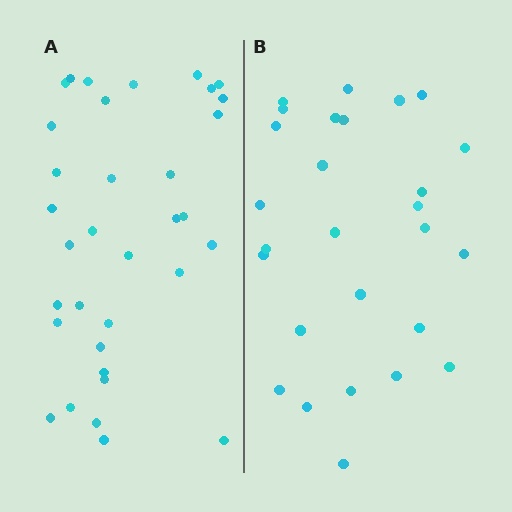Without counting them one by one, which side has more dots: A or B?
Region A (the left region) has more dots.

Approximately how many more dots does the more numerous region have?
Region A has roughly 8 or so more dots than region B.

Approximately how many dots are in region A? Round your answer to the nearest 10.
About 30 dots. (The exact count is 34, which rounds to 30.)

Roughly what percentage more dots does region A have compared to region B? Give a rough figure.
About 25% more.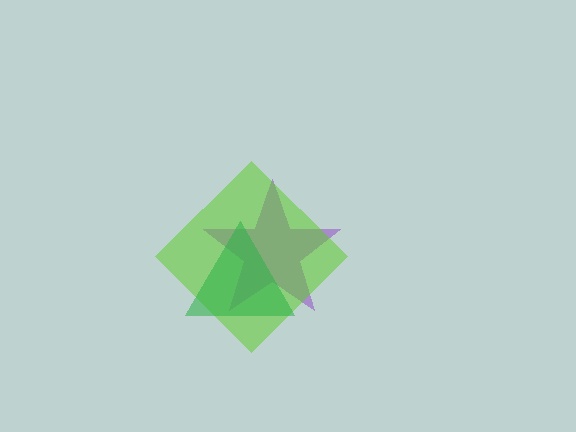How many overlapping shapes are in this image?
There are 3 overlapping shapes in the image.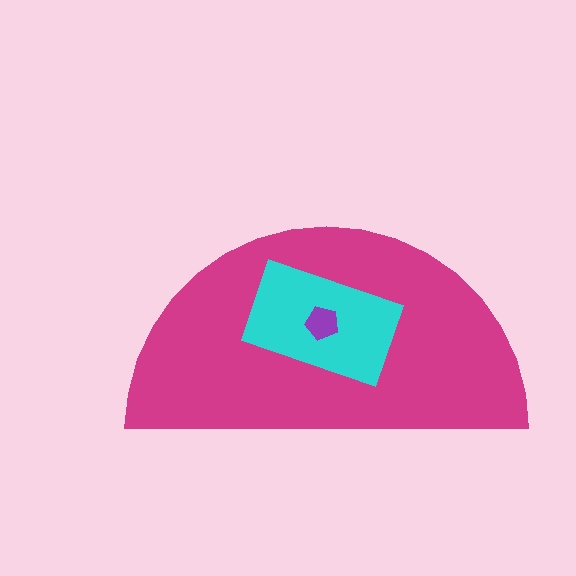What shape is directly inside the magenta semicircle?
The cyan rectangle.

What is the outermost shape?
The magenta semicircle.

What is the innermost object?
The purple pentagon.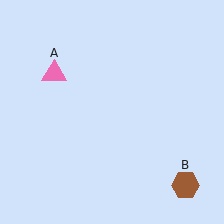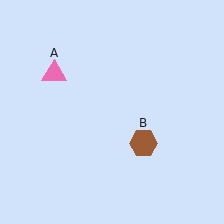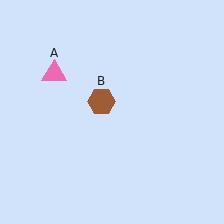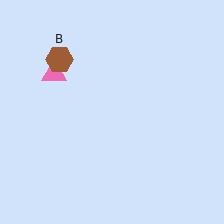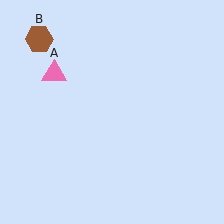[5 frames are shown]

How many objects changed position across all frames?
1 object changed position: brown hexagon (object B).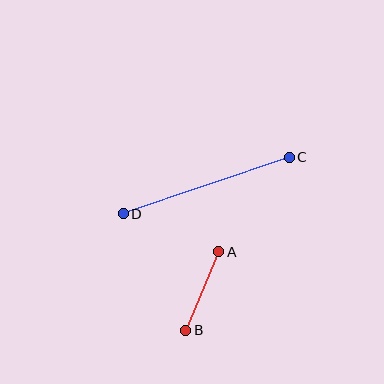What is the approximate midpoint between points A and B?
The midpoint is at approximately (202, 291) pixels.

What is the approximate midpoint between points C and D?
The midpoint is at approximately (206, 186) pixels.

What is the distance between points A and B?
The distance is approximately 85 pixels.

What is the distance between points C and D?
The distance is approximately 175 pixels.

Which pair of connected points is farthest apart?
Points C and D are farthest apart.